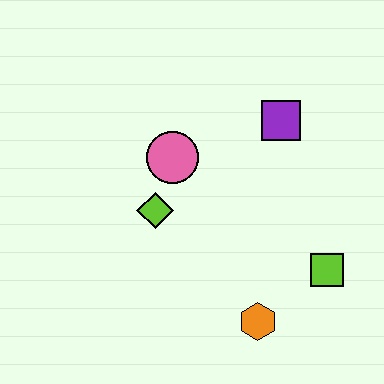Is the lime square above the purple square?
No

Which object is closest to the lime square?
The orange hexagon is closest to the lime square.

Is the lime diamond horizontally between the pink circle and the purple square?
No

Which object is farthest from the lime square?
The pink circle is farthest from the lime square.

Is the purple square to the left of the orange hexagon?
No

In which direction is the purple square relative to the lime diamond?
The purple square is to the right of the lime diamond.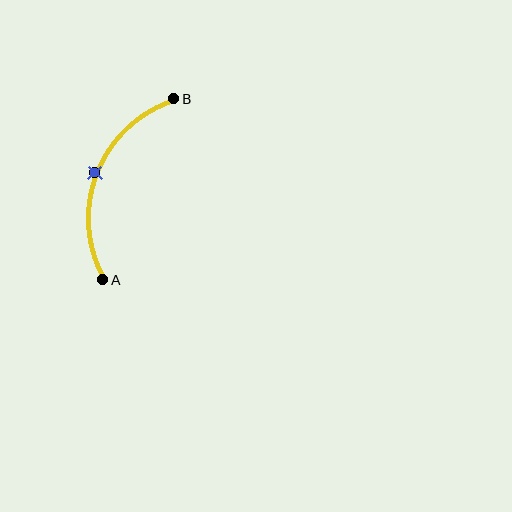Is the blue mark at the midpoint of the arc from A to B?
Yes. The blue mark lies on the arc at equal arc-length from both A and B — it is the arc midpoint.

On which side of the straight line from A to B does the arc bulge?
The arc bulges to the left of the straight line connecting A and B.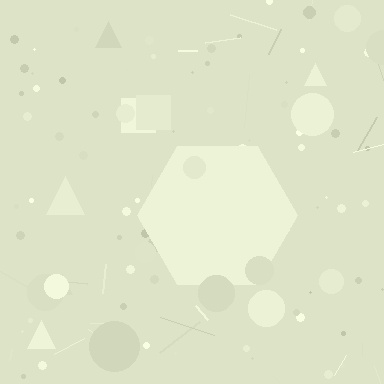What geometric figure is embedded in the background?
A hexagon is embedded in the background.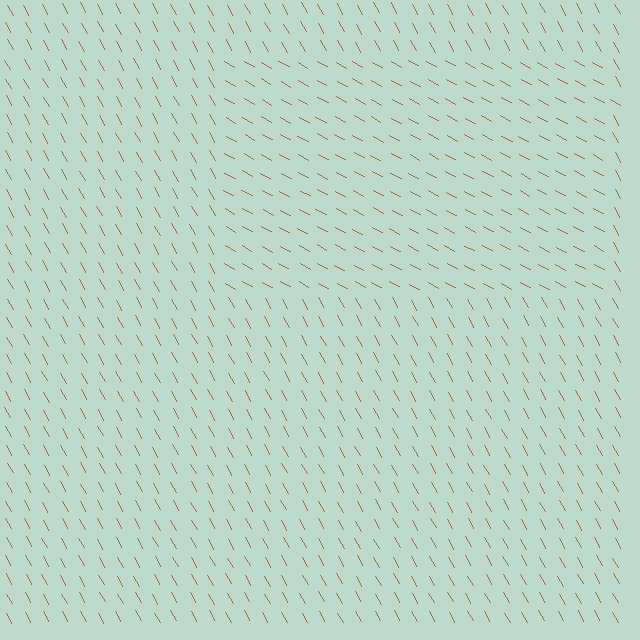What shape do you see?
I see a rectangle.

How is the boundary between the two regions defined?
The boundary is defined purely by a change in line orientation (approximately 32 degrees difference). All lines are the same color and thickness.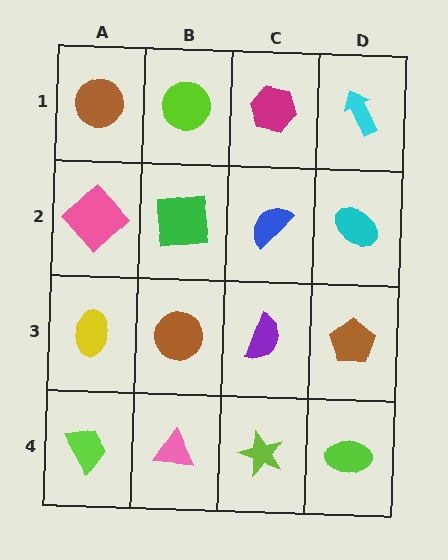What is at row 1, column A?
A brown circle.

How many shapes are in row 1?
4 shapes.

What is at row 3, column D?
A brown pentagon.